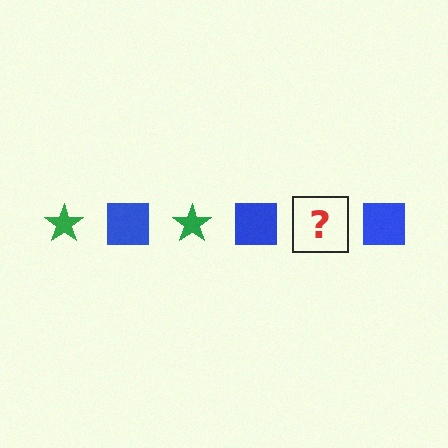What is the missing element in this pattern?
The missing element is a green star.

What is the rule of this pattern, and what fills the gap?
The rule is that the pattern alternates between green star and blue square. The gap should be filled with a green star.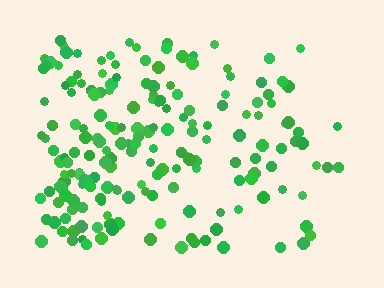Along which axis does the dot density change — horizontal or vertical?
Horizontal.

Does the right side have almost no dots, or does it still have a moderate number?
Still a moderate number, just noticeably fewer than the left.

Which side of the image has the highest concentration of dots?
The left.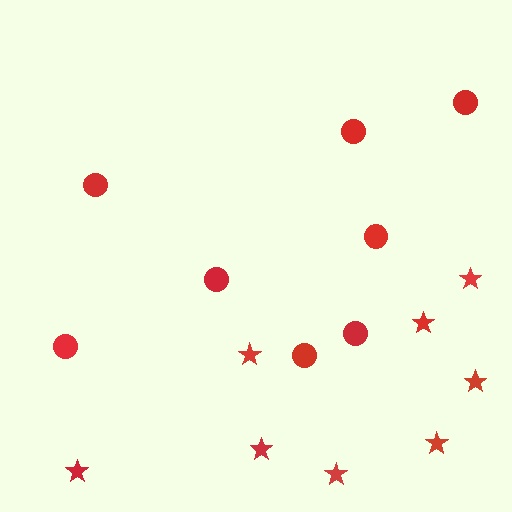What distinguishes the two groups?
There are 2 groups: one group of stars (8) and one group of circles (8).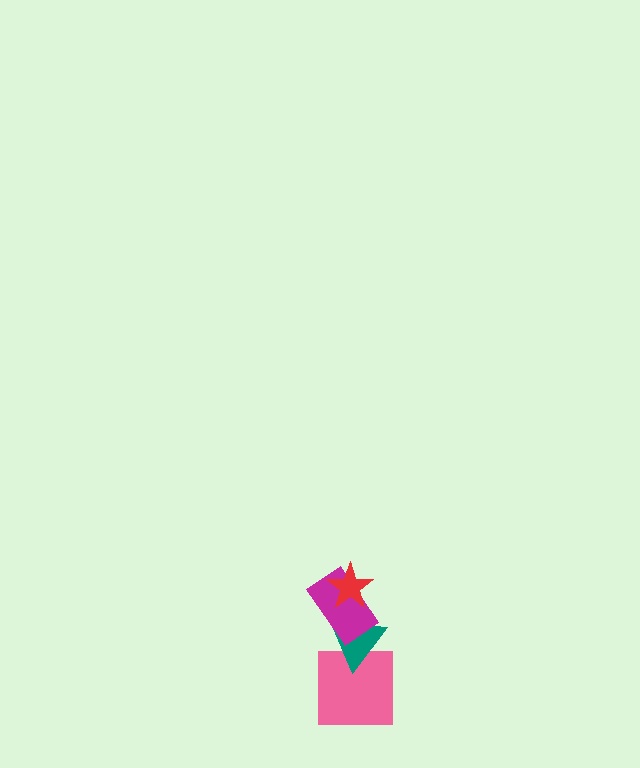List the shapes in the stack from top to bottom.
From top to bottom: the red star, the magenta rectangle, the teal triangle, the pink square.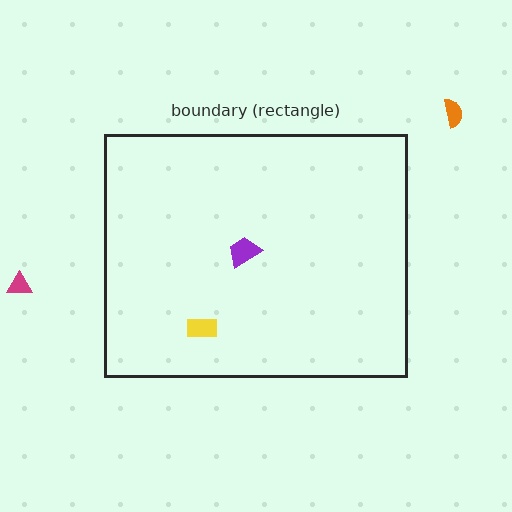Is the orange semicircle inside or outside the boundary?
Outside.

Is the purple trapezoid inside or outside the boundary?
Inside.